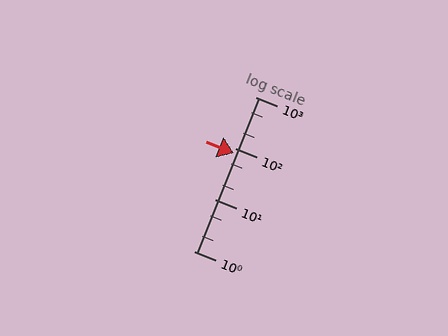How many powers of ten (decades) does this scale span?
The scale spans 3 decades, from 1 to 1000.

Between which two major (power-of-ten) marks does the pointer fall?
The pointer is between 10 and 100.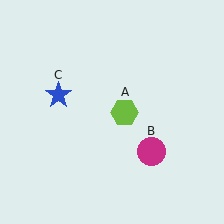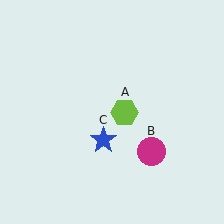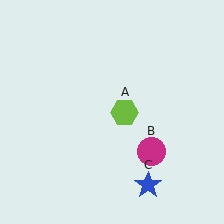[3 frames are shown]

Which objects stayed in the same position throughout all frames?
Lime hexagon (object A) and magenta circle (object B) remained stationary.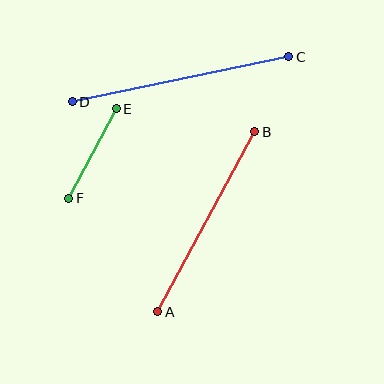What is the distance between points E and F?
The distance is approximately 101 pixels.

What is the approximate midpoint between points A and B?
The midpoint is at approximately (206, 222) pixels.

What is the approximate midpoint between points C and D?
The midpoint is at approximately (180, 79) pixels.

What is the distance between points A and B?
The distance is approximately 204 pixels.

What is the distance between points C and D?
The distance is approximately 221 pixels.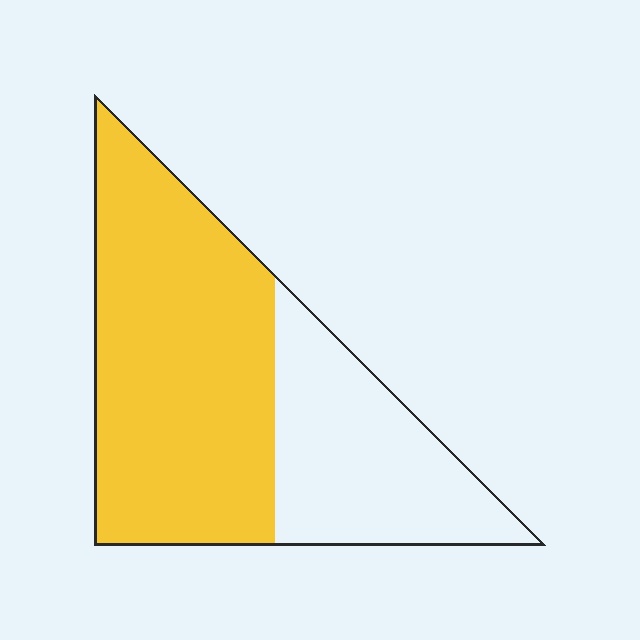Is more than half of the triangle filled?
Yes.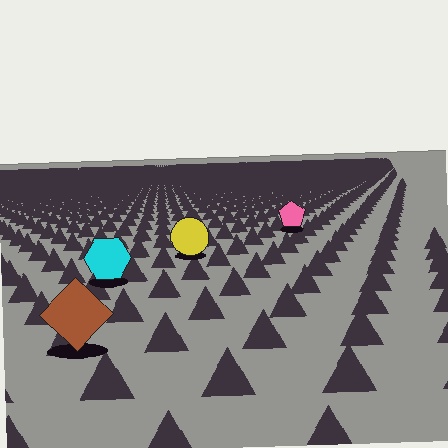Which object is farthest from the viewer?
The pink pentagon is farthest from the viewer. It appears smaller and the ground texture around it is denser.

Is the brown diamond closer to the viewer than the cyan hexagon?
Yes. The brown diamond is closer — you can tell from the texture gradient: the ground texture is coarser near it.